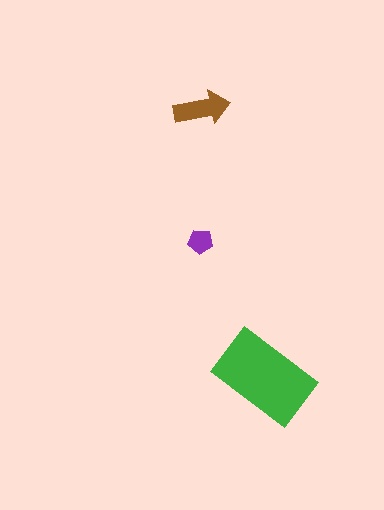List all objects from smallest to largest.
The purple pentagon, the brown arrow, the green rectangle.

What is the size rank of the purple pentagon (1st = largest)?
3rd.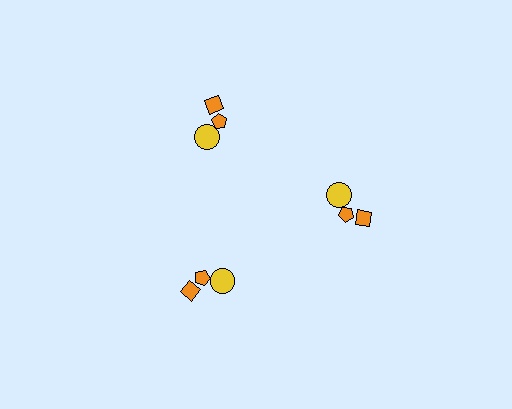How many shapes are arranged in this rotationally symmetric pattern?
There are 9 shapes, arranged in 3 groups of 3.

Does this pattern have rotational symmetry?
Yes, this pattern has 3-fold rotational symmetry. It looks the same after rotating 120 degrees around the center.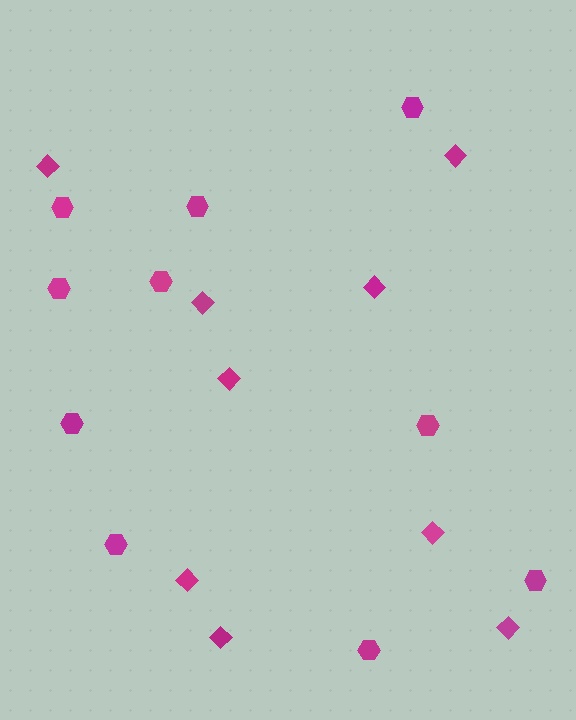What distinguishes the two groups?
There are 2 groups: one group of diamonds (9) and one group of hexagons (10).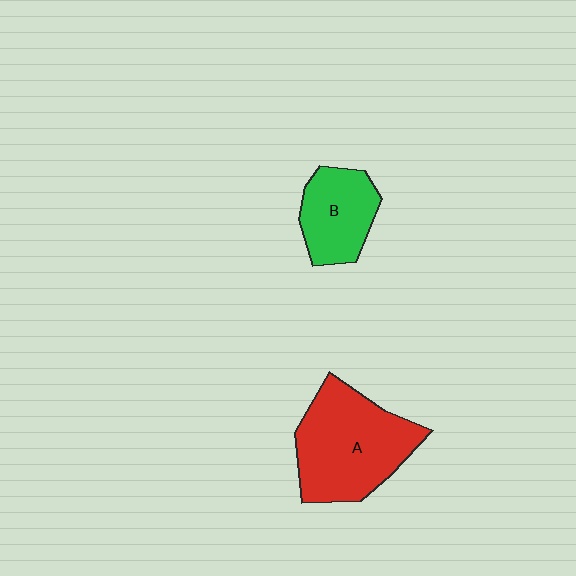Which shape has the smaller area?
Shape B (green).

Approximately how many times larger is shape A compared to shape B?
Approximately 1.7 times.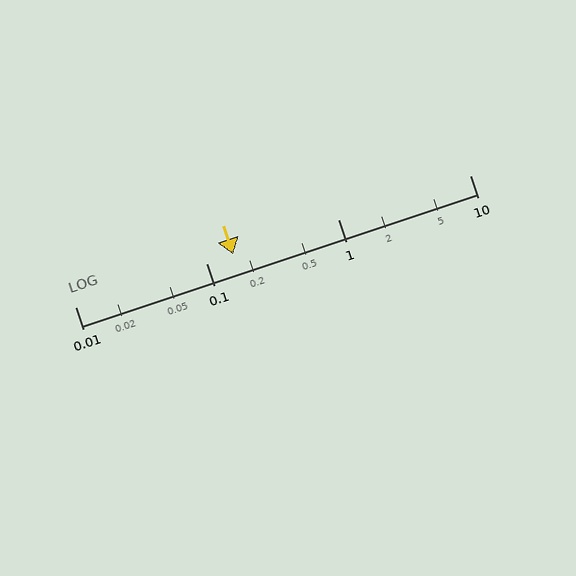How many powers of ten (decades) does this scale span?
The scale spans 3 decades, from 0.01 to 10.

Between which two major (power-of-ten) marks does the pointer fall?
The pointer is between 0.1 and 1.